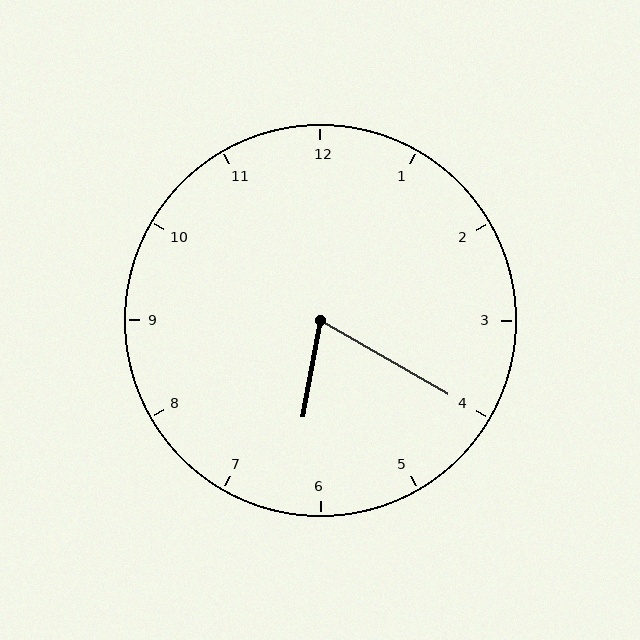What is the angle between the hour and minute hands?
Approximately 70 degrees.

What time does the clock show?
6:20.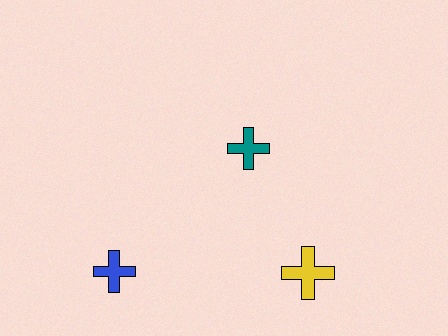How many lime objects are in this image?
There are no lime objects.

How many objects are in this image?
There are 3 objects.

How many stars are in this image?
There are no stars.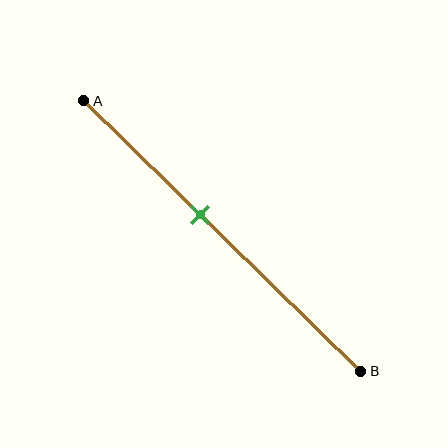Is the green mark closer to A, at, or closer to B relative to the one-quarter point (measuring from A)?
The green mark is closer to point B than the one-quarter point of segment AB.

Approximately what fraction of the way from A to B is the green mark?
The green mark is approximately 40% of the way from A to B.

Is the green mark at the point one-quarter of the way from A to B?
No, the mark is at about 40% from A, not at the 25% one-quarter point.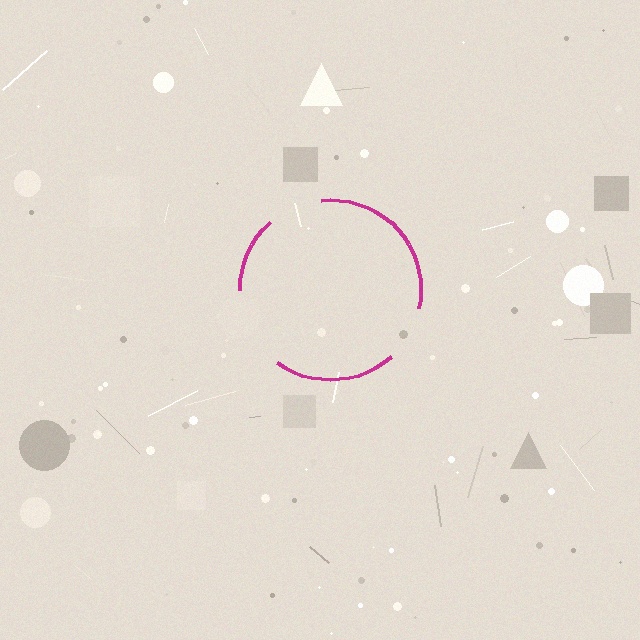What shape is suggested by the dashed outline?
The dashed outline suggests a circle.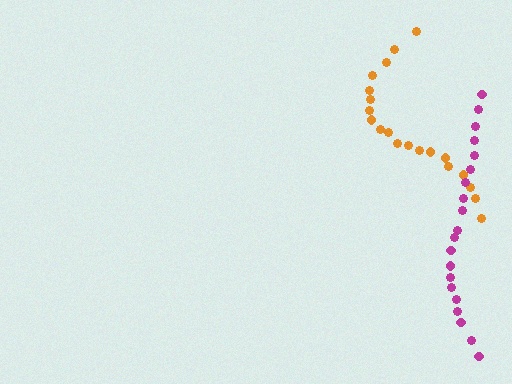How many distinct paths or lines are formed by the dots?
There are 2 distinct paths.